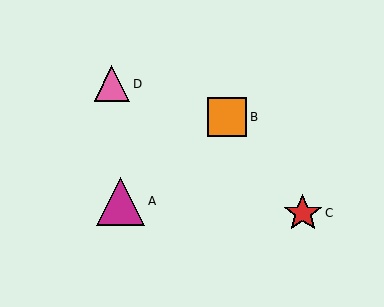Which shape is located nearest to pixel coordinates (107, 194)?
The magenta triangle (labeled A) at (120, 201) is nearest to that location.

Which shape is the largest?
The magenta triangle (labeled A) is the largest.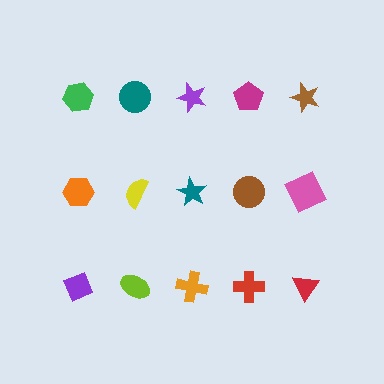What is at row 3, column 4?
A red cross.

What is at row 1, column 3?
A purple star.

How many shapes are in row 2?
5 shapes.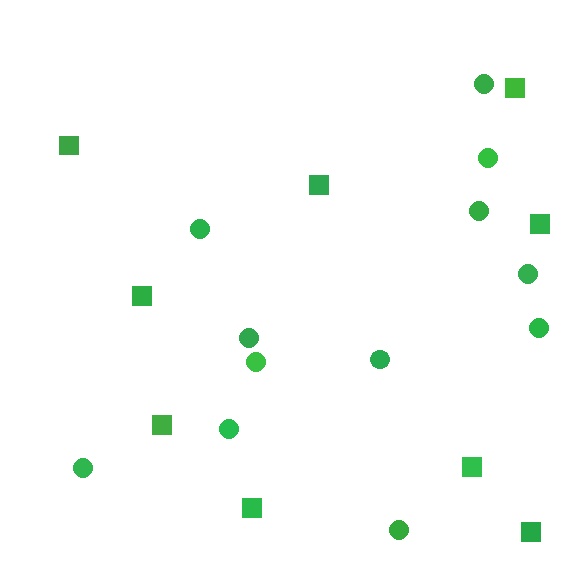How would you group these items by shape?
There are 2 groups: one group of circles (12) and one group of squares (9).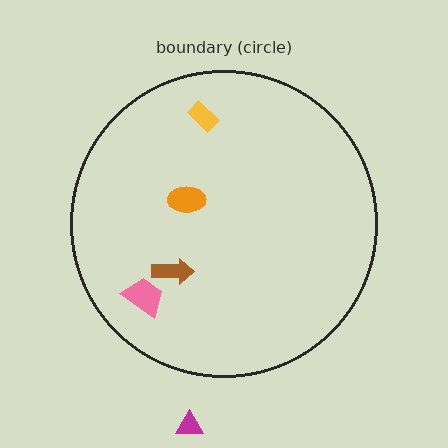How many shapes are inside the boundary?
4 inside, 1 outside.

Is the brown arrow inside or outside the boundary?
Inside.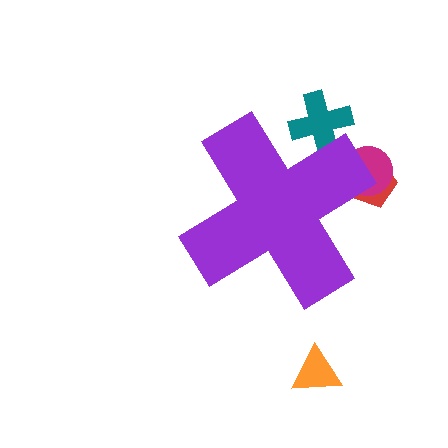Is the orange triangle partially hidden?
No, the orange triangle is fully visible.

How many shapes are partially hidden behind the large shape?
3 shapes are partially hidden.